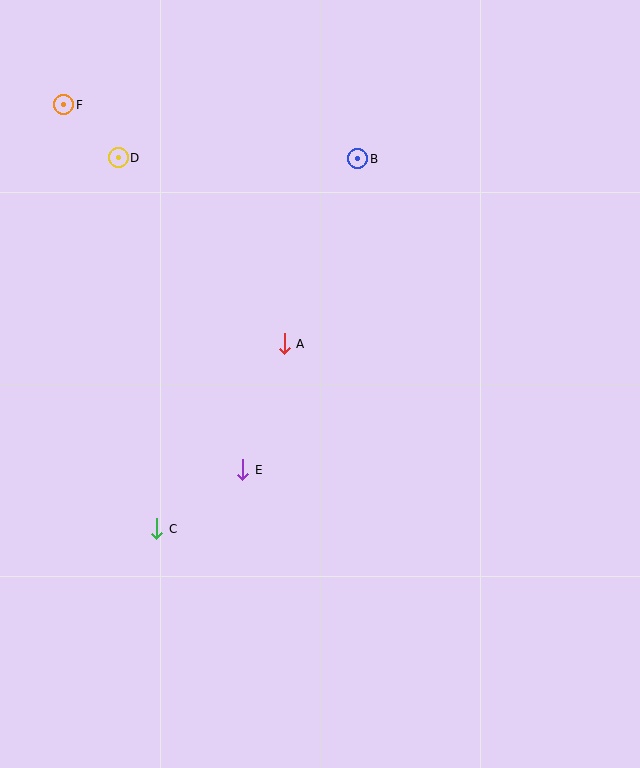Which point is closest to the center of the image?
Point A at (284, 344) is closest to the center.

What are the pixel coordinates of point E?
Point E is at (243, 470).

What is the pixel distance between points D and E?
The distance between D and E is 336 pixels.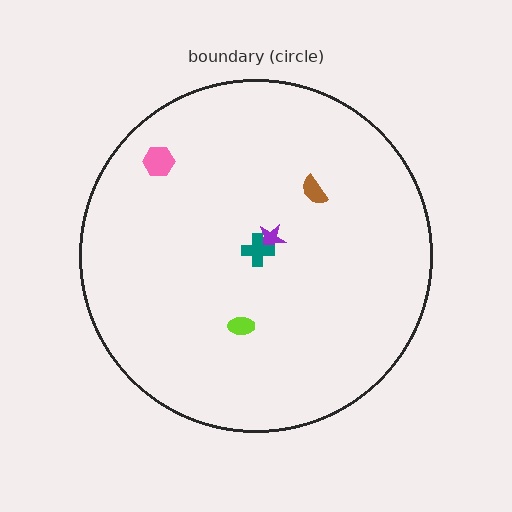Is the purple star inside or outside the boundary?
Inside.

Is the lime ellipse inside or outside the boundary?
Inside.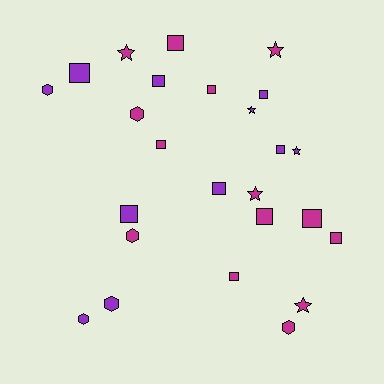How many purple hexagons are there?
There are 3 purple hexagons.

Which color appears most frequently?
Magenta, with 14 objects.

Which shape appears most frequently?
Square, with 13 objects.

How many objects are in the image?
There are 25 objects.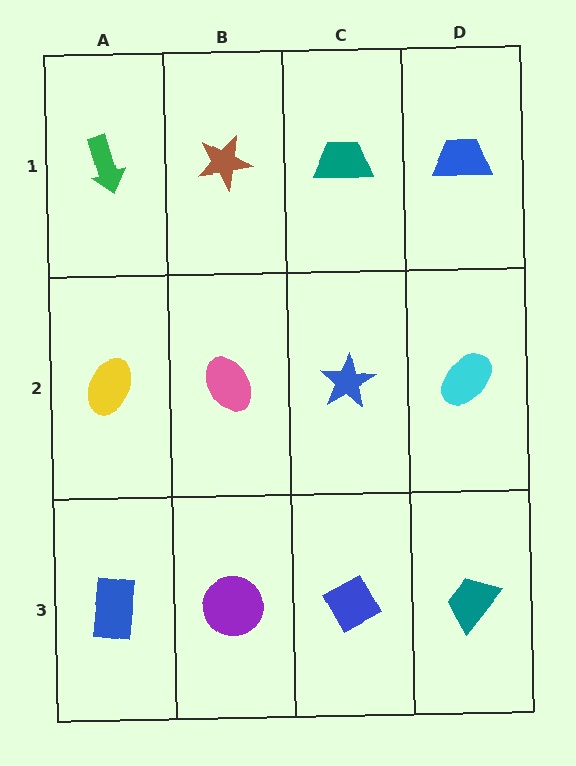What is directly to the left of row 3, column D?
A blue diamond.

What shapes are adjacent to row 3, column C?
A blue star (row 2, column C), a purple circle (row 3, column B), a teal trapezoid (row 3, column D).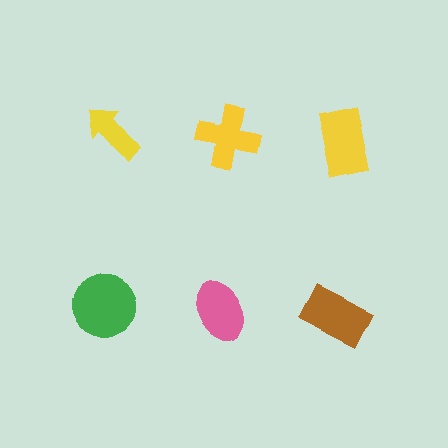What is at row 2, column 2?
A pink ellipse.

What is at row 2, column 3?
A brown rectangle.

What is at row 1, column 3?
A yellow rectangle.